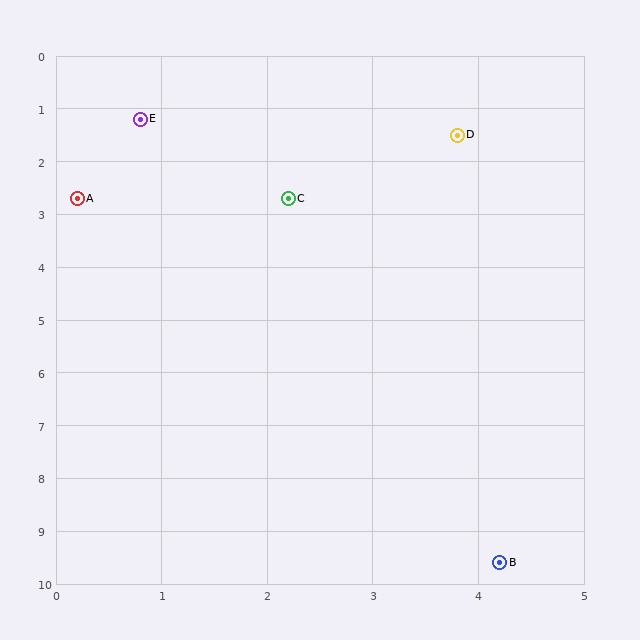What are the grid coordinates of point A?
Point A is at approximately (0.2, 2.7).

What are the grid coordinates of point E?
Point E is at approximately (0.8, 1.2).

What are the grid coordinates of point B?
Point B is at approximately (4.2, 9.6).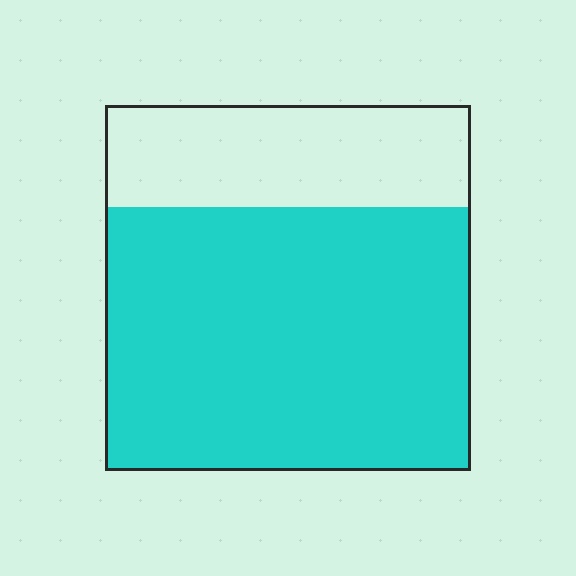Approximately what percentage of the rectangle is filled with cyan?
Approximately 70%.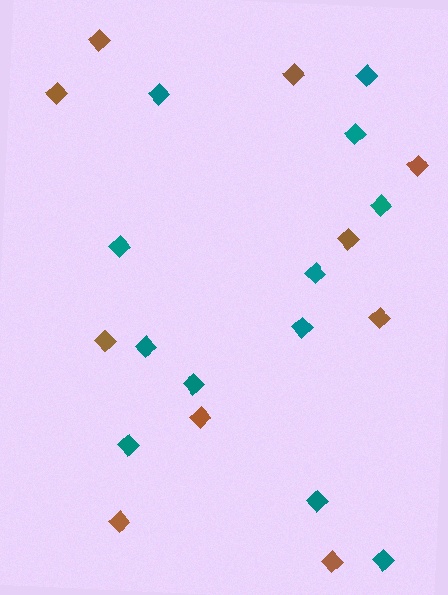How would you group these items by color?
There are 2 groups: one group of brown diamonds (10) and one group of teal diamonds (12).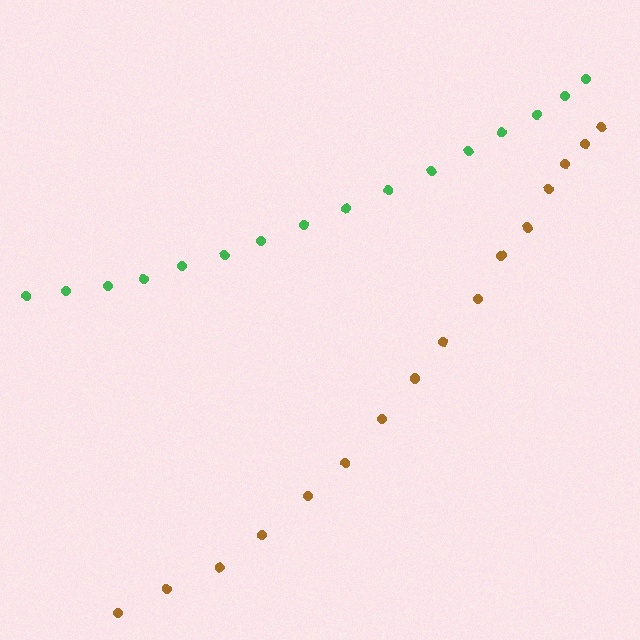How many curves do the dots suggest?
There are 2 distinct paths.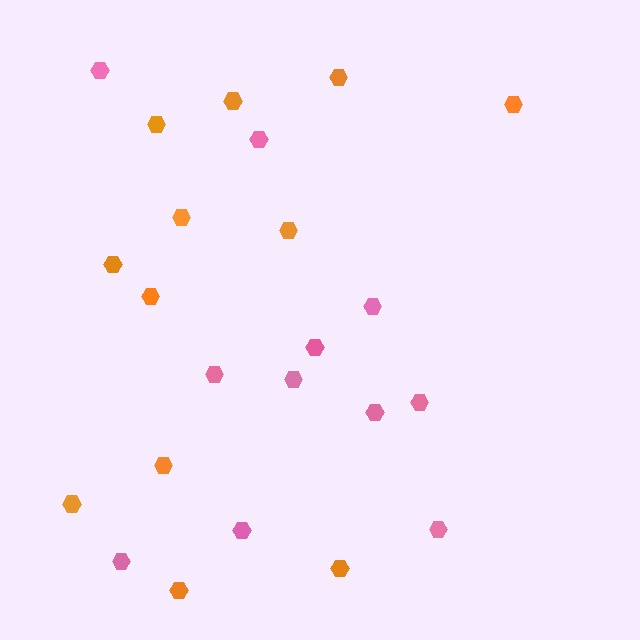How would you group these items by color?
There are 2 groups: one group of orange hexagons (12) and one group of pink hexagons (11).